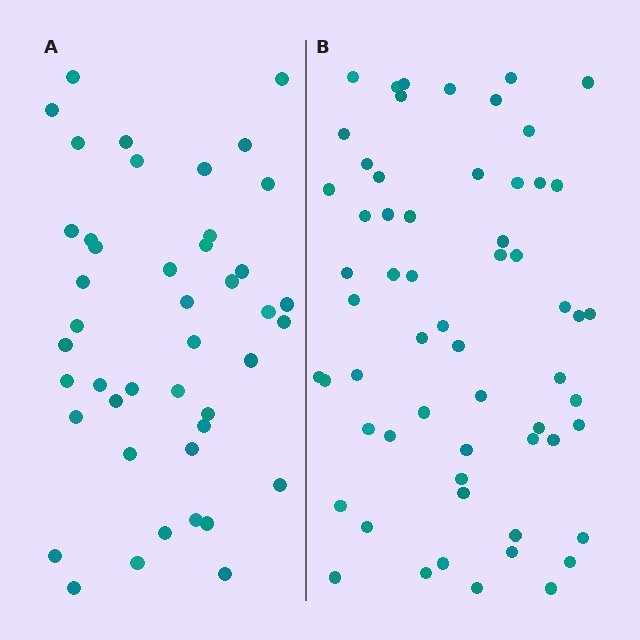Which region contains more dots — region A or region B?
Region B (the right region) has more dots.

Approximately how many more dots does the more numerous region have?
Region B has approximately 15 more dots than region A.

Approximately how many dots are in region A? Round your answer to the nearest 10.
About 40 dots. (The exact count is 44, which rounds to 40.)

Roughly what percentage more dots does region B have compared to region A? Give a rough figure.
About 35% more.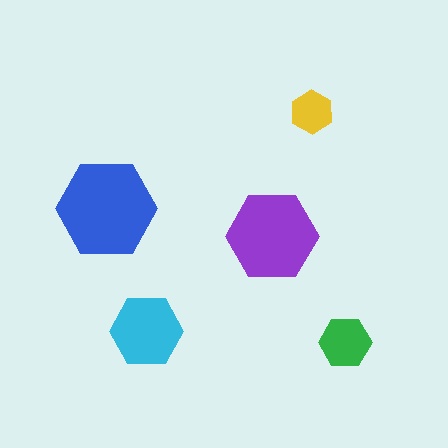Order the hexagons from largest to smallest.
the blue one, the purple one, the cyan one, the green one, the yellow one.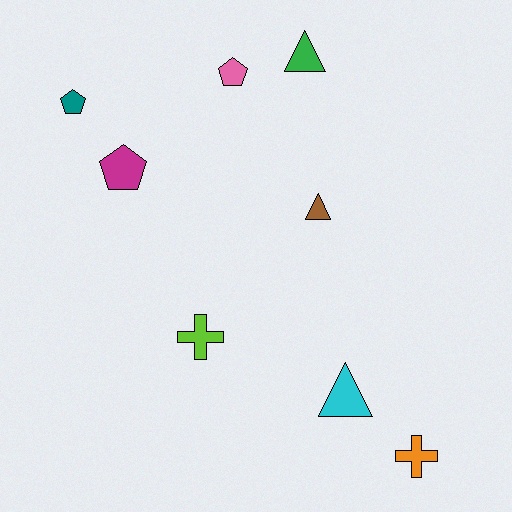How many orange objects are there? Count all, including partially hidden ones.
There is 1 orange object.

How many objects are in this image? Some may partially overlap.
There are 8 objects.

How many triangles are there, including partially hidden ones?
There are 3 triangles.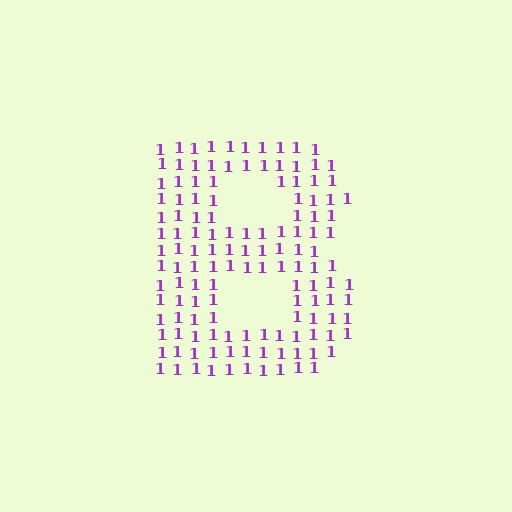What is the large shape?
The large shape is the letter B.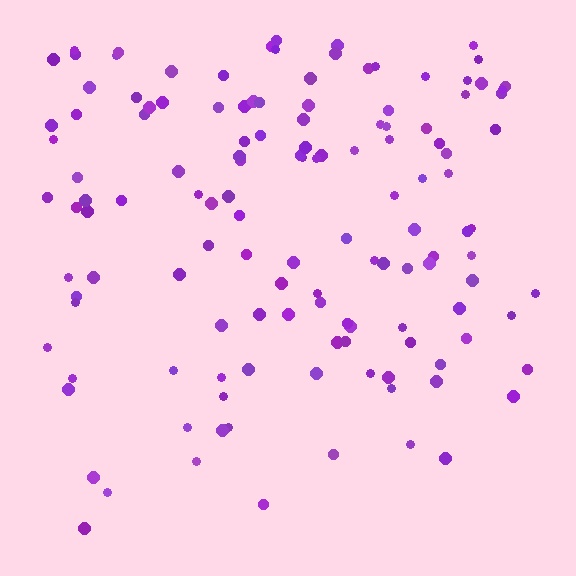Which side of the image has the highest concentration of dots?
The top.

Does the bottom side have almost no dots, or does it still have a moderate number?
Still a moderate number, just noticeably fewer than the top.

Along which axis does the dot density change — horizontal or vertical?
Vertical.